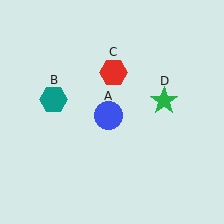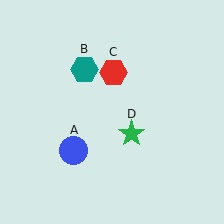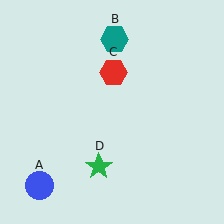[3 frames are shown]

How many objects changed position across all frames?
3 objects changed position: blue circle (object A), teal hexagon (object B), green star (object D).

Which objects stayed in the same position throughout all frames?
Red hexagon (object C) remained stationary.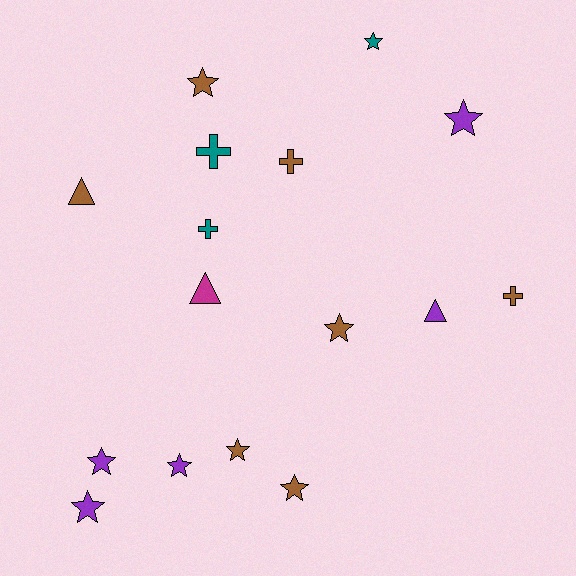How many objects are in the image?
There are 16 objects.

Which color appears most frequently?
Brown, with 7 objects.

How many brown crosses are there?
There are 2 brown crosses.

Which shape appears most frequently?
Star, with 9 objects.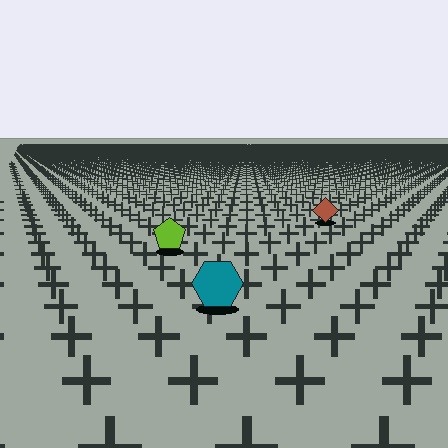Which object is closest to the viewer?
The teal hexagon is closest. The texture marks near it are larger and more spread out.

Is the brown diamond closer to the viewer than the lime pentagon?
No. The lime pentagon is closer — you can tell from the texture gradient: the ground texture is coarser near it.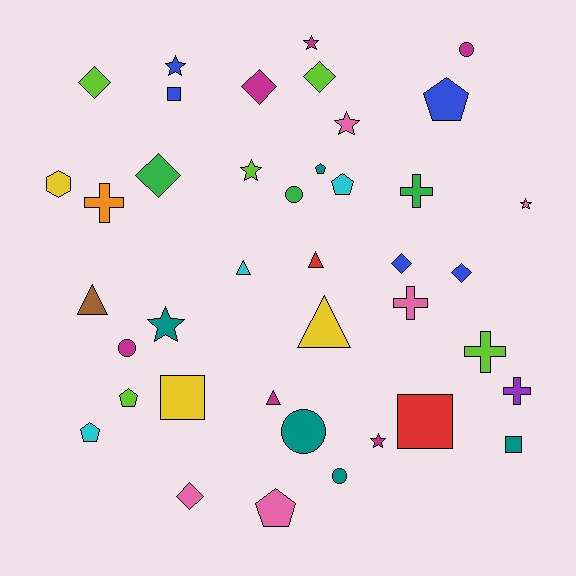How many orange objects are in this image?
There is 1 orange object.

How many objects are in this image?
There are 40 objects.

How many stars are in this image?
There are 7 stars.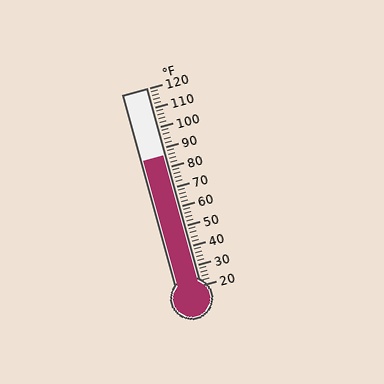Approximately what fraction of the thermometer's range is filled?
The thermometer is filled to approximately 65% of its range.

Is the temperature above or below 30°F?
The temperature is above 30°F.